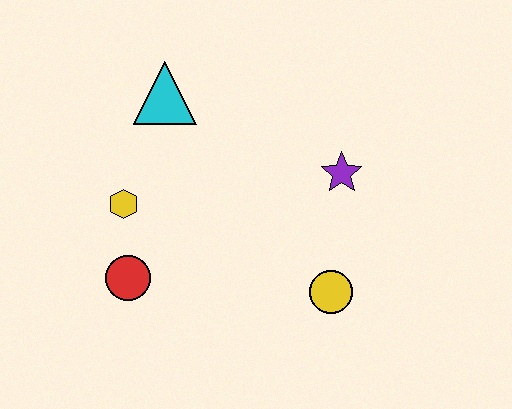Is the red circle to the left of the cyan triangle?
Yes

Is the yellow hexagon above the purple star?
No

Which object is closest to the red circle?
The yellow hexagon is closest to the red circle.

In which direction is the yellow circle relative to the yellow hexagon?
The yellow circle is to the right of the yellow hexagon.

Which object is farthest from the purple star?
The red circle is farthest from the purple star.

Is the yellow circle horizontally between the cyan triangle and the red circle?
No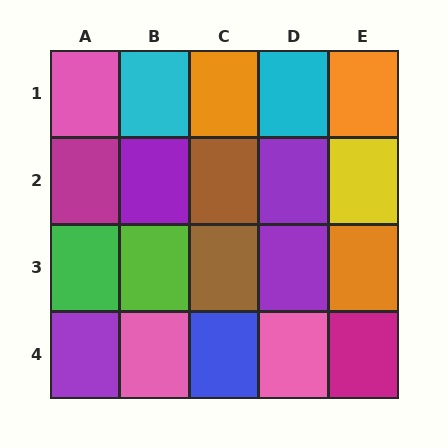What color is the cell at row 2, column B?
Purple.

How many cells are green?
1 cell is green.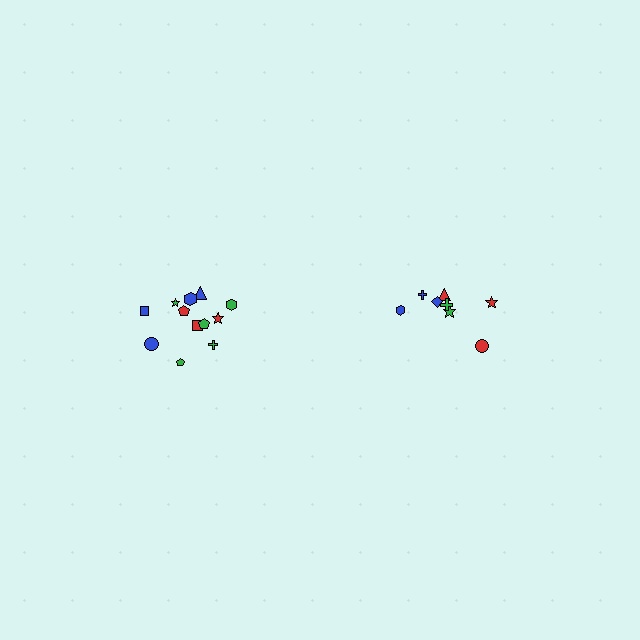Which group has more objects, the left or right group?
The left group.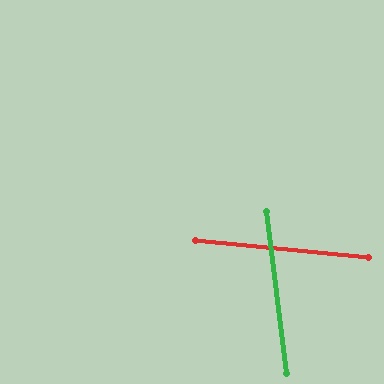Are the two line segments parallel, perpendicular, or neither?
Neither parallel nor perpendicular — they differ by about 77°.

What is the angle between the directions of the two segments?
Approximately 77 degrees.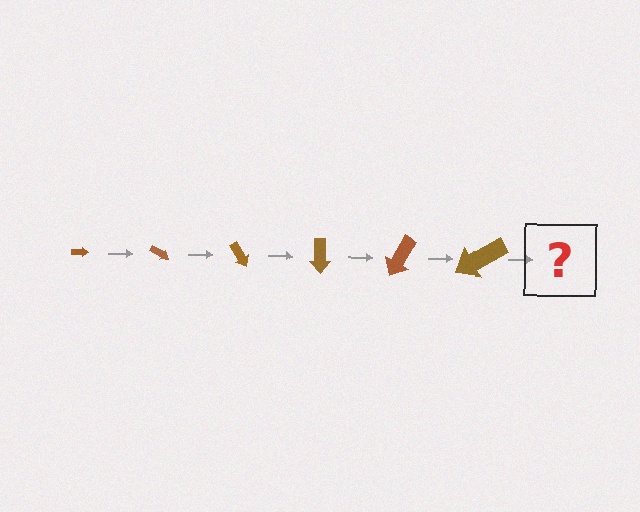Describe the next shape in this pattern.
It should be an arrow, larger than the previous one and rotated 180 degrees from the start.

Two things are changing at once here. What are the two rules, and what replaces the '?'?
The two rules are that the arrow grows larger each step and it rotates 30 degrees each step. The '?' should be an arrow, larger than the previous one and rotated 180 degrees from the start.